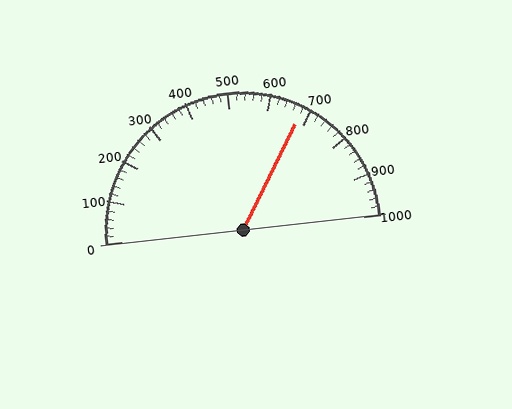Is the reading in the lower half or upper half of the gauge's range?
The reading is in the upper half of the range (0 to 1000).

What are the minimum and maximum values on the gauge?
The gauge ranges from 0 to 1000.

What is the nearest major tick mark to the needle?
The nearest major tick mark is 700.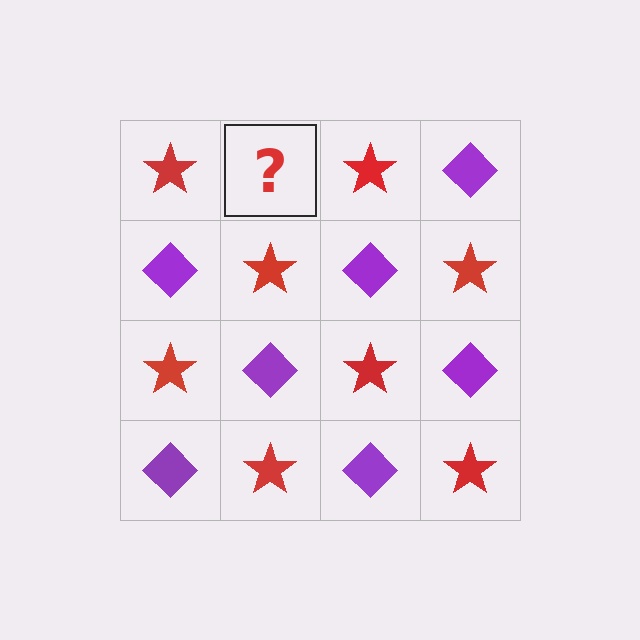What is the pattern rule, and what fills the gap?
The rule is that it alternates red star and purple diamond in a checkerboard pattern. The gap should be filled with a purple diamond.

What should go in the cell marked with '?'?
The missing cell should contain a purple diamond.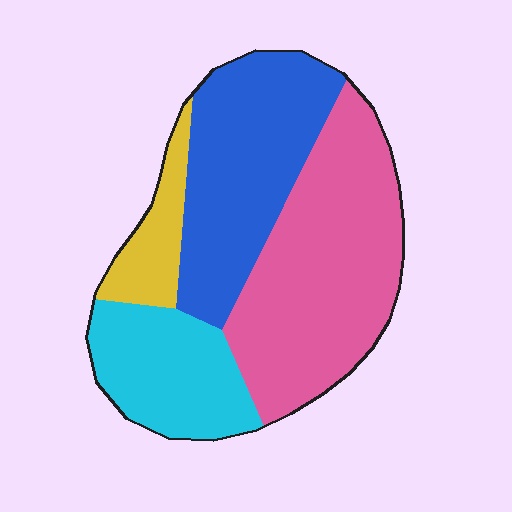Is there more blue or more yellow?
Blue.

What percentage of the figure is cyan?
Cyan covers around 20% of the figure.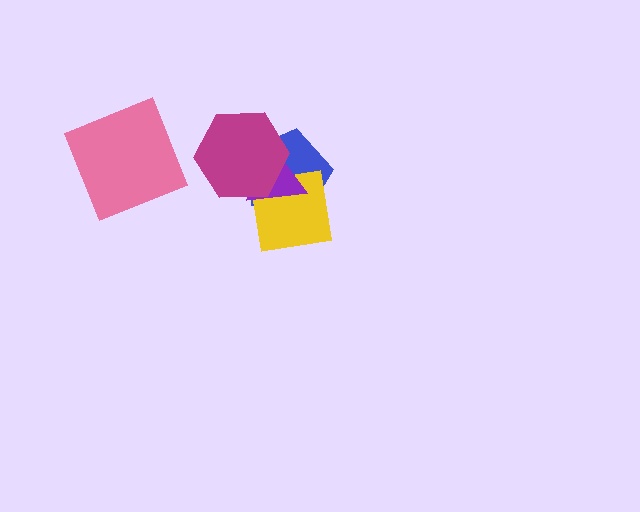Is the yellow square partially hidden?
Yes, it is partially covered by another shape.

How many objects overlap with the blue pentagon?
3 objects overlap with the blue pentagon.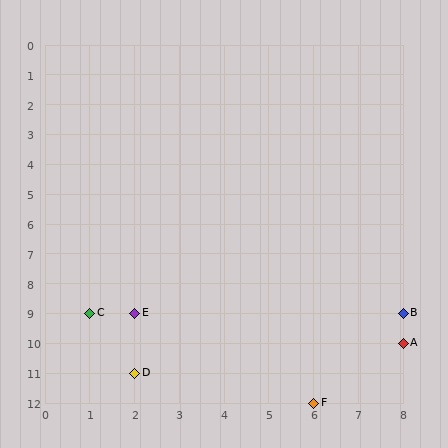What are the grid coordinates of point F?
Point F is at grid coordinates (6, 12).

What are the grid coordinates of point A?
Point A is at grid coordinates (8, 10).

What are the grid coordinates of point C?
Point C is at grid coordinates (1, 9).